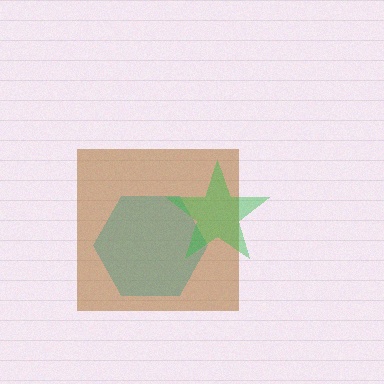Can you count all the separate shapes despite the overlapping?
Yes, there are 3 separate shapes.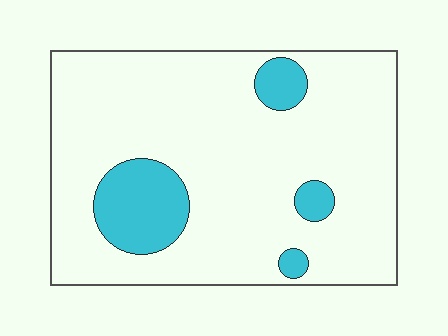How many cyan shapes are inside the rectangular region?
4.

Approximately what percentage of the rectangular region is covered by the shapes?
Approximately 15%.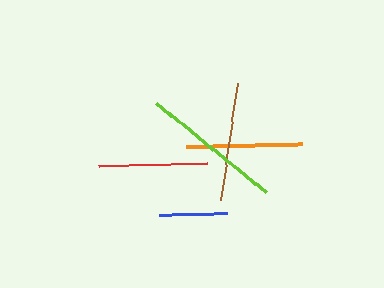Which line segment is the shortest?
The blue line is the shortest at approximately 69 pixels.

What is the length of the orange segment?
The orange segment is approximately 117 pixels long.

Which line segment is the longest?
The lime line is the longest at approximately 142 pixels.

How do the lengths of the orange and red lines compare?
The orange and red lines are approximately the same length.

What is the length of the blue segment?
The blue segment is approximately 69 pixels long.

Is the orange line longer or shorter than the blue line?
The orange line is longer than the blue line.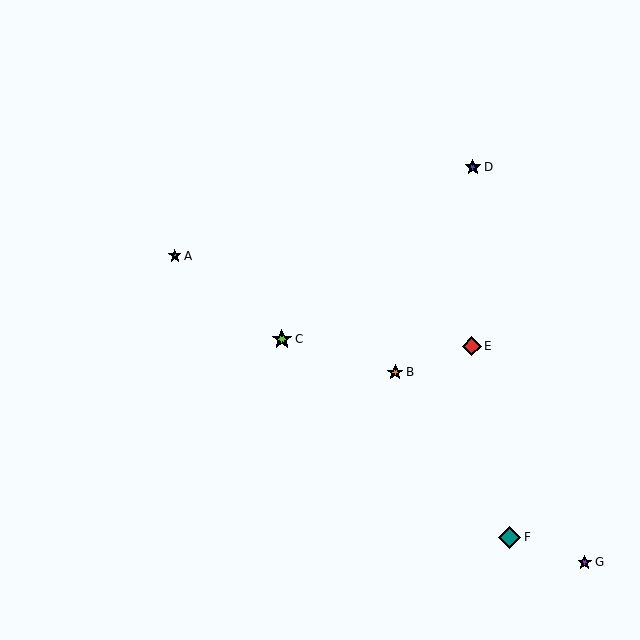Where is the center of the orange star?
The center of the orange star is at (395, 373).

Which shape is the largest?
The teal diamond (labeled F) is the largest.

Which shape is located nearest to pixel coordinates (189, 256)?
The green star (labeled A) at (175, 256) is nearest to that location.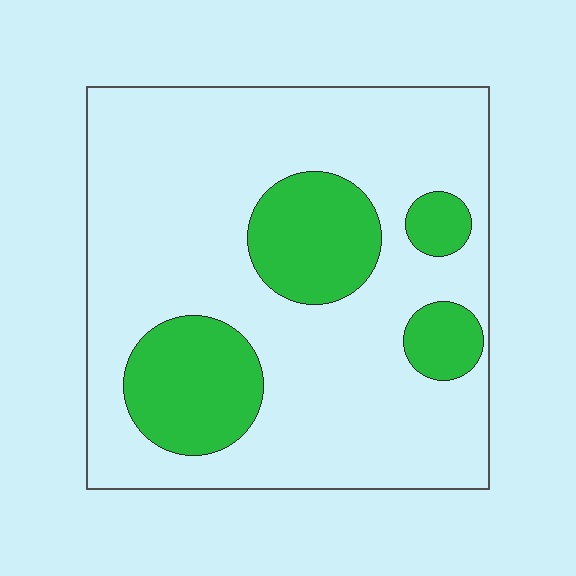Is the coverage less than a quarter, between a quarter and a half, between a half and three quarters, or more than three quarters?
Less than a quarter.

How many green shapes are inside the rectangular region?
4.